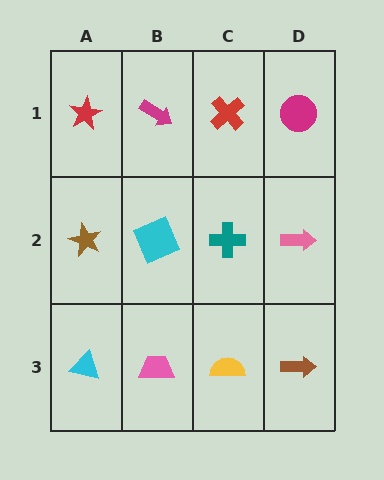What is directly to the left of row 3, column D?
A yellow semicircle.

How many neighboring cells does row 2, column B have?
4.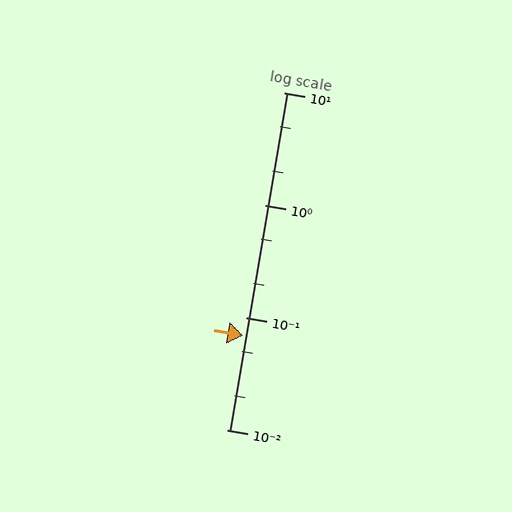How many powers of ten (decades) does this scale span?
The scale spans 3 decades, from 0.01 to 10.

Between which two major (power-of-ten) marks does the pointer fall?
The pointer is between 0.01 and 0.1.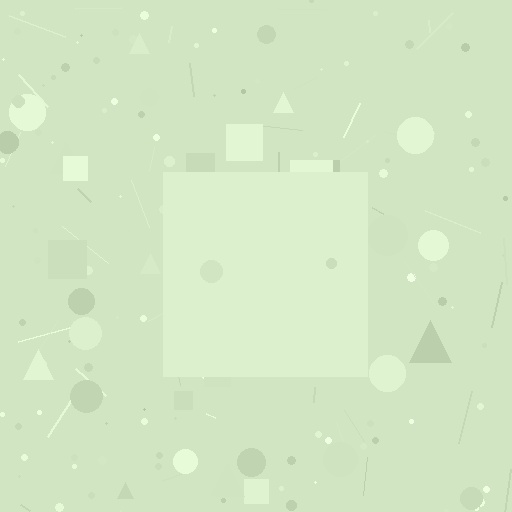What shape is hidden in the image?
A square is hidden in the image.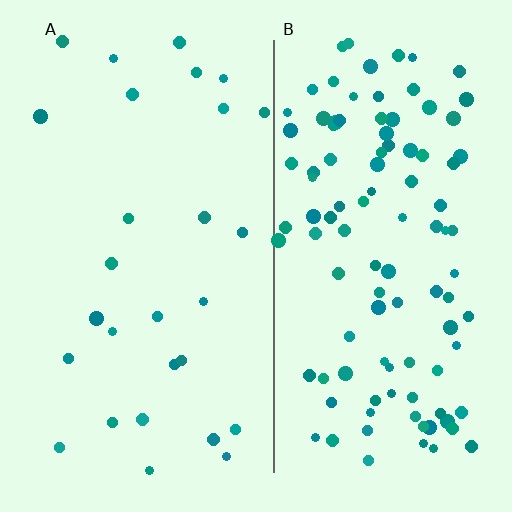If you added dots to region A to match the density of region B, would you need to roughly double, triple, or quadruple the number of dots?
Approximately quadruple.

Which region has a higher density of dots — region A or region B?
B (the right).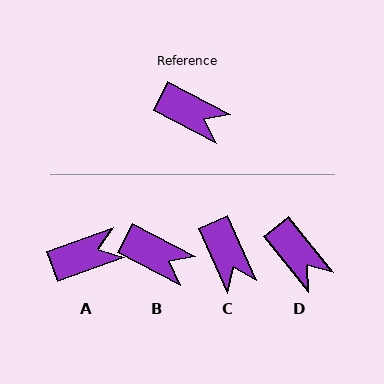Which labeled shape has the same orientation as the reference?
B.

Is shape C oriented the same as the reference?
No, it is off by about 39 degrees.